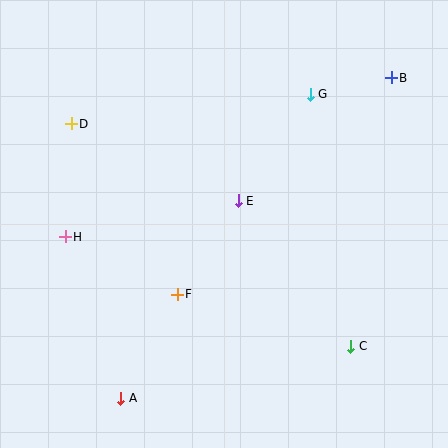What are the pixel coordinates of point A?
Point A is at (121, 398).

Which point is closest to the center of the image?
Point E at (238, 201) is closest to the center.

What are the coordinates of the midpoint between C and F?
The midpoint between C and F is at (264, 320).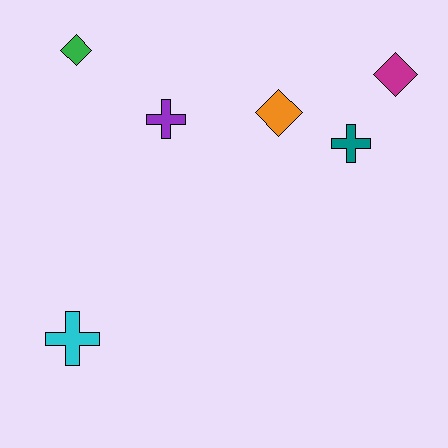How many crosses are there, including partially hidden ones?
There are 3 crosses.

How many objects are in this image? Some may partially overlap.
There are 6 objects.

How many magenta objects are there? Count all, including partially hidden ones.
There is 1 magenta object.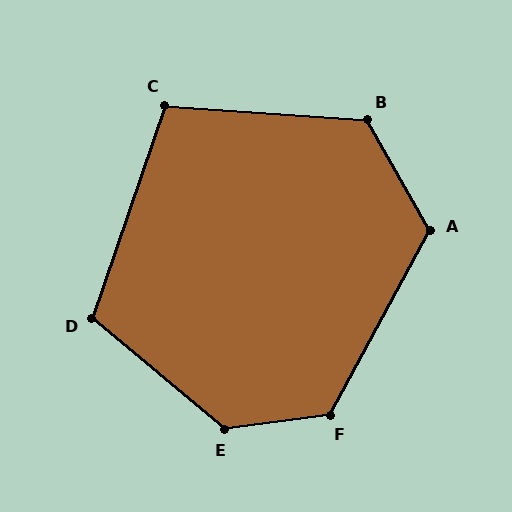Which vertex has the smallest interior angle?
C, at approximately 105 degrees.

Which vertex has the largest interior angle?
E, at approximately 133 degrees.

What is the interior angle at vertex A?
Approximately 122 degrees (obtuse).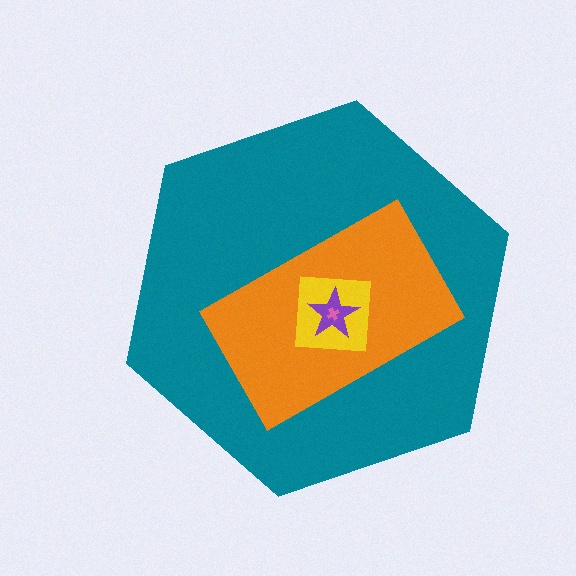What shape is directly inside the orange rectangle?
The yellow square.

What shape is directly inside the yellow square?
The purple star.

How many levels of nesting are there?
5.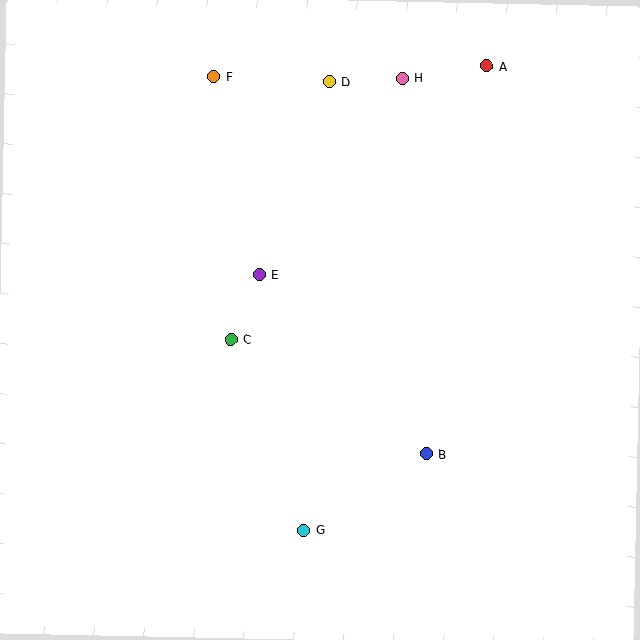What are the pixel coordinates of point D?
Point D is at (329, 82).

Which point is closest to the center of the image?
Point E at (259, 274) is closest to the center.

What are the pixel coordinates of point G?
Point G is at (304, 530).